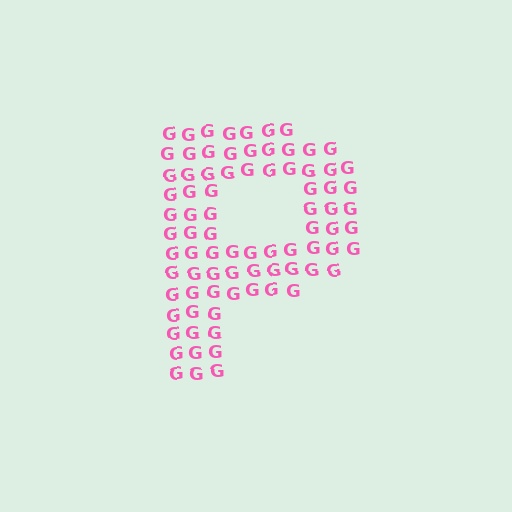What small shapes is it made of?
It is made of small letter G's.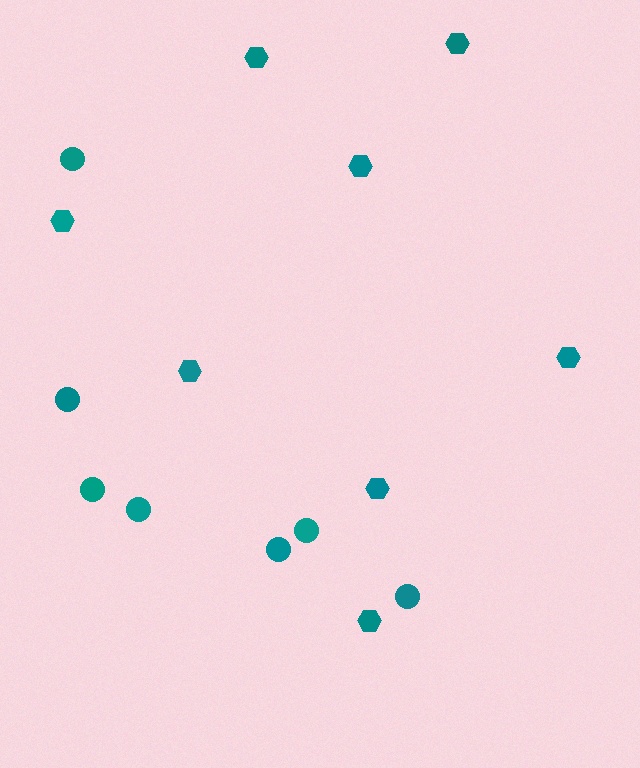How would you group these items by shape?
There are 2 groups: one group of circles (7) and one group of hexagons (8).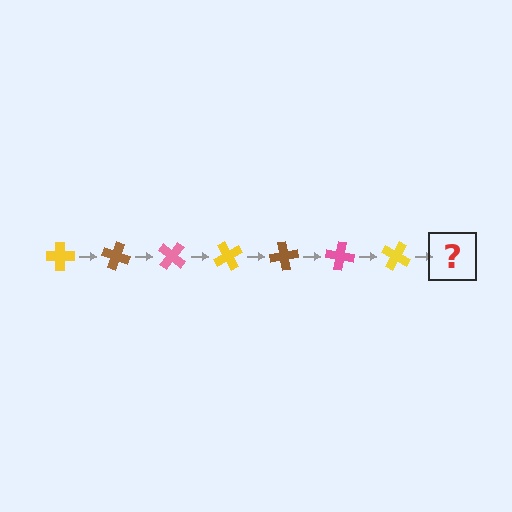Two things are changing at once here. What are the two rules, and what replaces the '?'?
The two rules are that it rotates 20 degrees each step and the color cycles through yellow, brown, and pink. The '?' should be a brown cross, rotated 140 degrees from the start.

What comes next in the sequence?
The next element should be a brown cross, rotated 140 degrees from the start.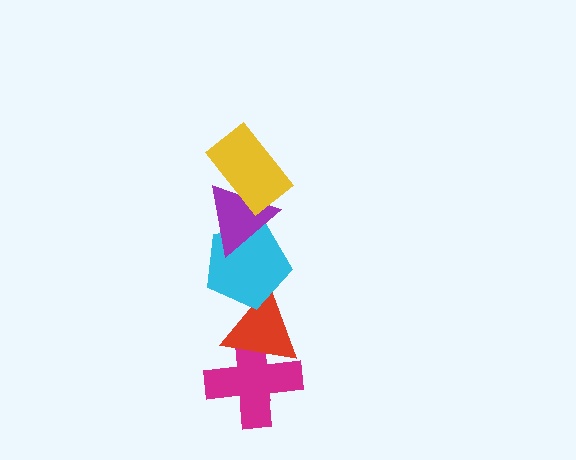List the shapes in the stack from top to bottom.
From top to bottom: the yellow rectangle, the purple triangle, the cyan pentagon, the red triangle, the magenta cross.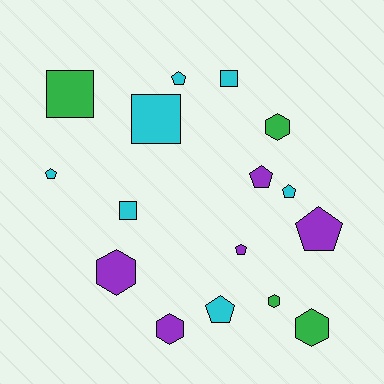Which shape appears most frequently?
Pentagon, with 7 objects.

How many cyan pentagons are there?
There are 4 cyan pentagons.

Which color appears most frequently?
Cyan, with 7 objects.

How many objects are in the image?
There are 16 objects.